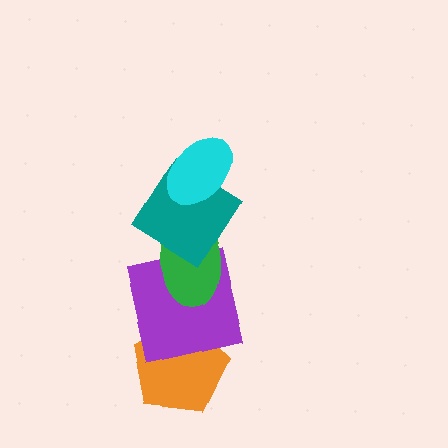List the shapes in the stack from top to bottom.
From top to bottom: the cyan ellipse, the teal diamond, the green ellipse, the purple square, the orange pentagon.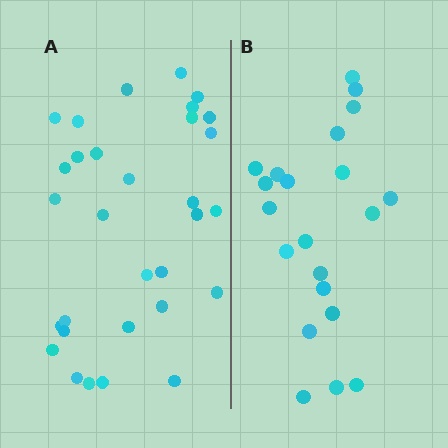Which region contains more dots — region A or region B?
Region A (the left region) has more dots.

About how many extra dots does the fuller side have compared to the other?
Region A has roughly 10 or so more dots than region B.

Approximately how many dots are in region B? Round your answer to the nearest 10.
About 20 dots. (The exact count is 21, which rounds to 20.)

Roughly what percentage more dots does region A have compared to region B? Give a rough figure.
About 50% more.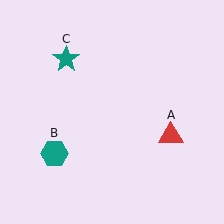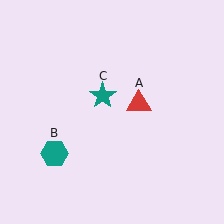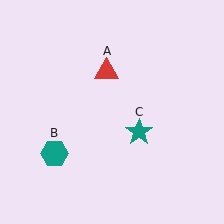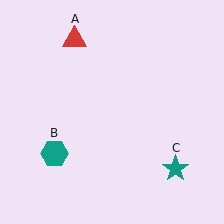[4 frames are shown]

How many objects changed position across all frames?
2 objects changed position: red triangle (object A), teal star (object C).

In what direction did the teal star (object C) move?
The teal star (object C) moved down and to the right.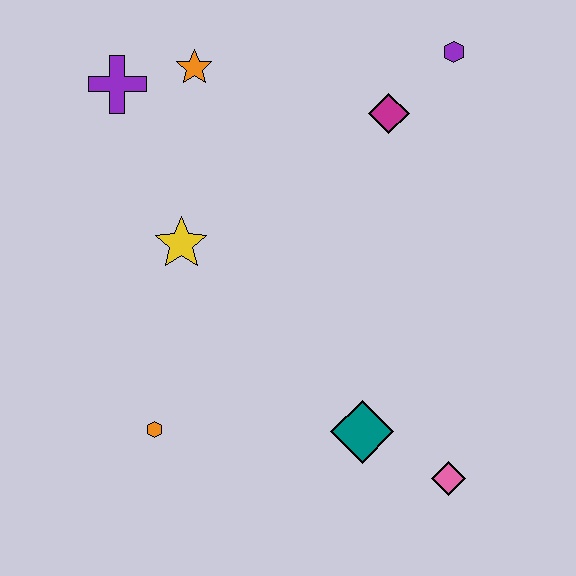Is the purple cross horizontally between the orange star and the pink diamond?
No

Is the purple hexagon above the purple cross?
Yes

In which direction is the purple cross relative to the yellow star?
The purple cross is above the yellow star.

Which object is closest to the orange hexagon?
The yellow star is closest to the orange hexagon.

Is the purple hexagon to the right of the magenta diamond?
Yes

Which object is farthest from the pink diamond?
The purple cross is farthest from the pink diamond.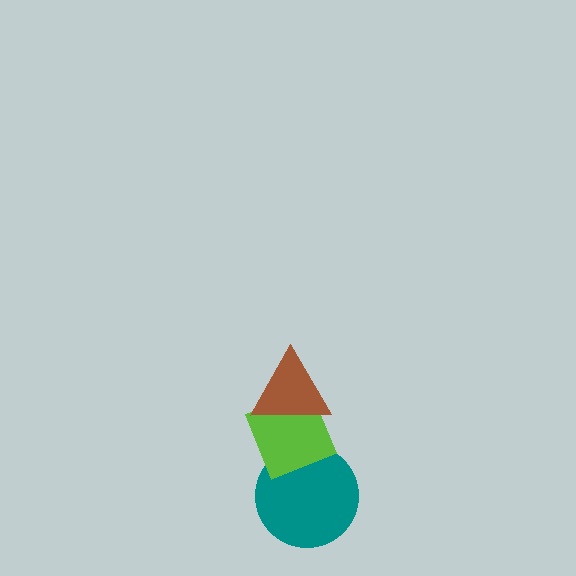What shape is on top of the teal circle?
The lime diamond is on top of the teal circle.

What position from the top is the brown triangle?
The brown triangle is 1st from the top.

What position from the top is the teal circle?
The teal circle is 3rd from the top.